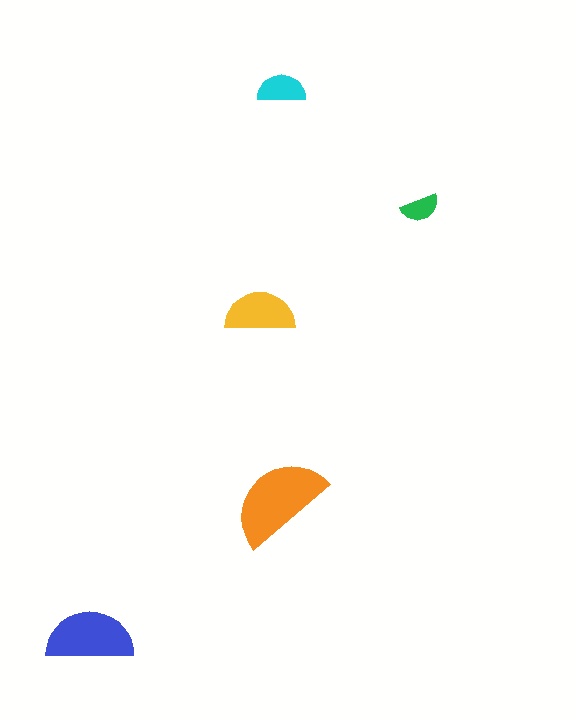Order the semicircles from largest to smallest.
the orange one, the blue one, the yellow one, the cyan one, the green one.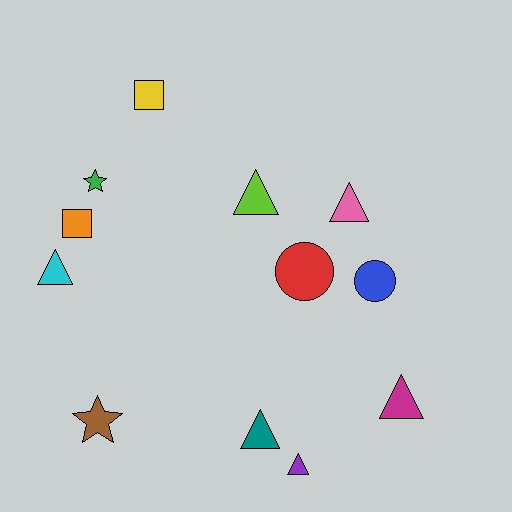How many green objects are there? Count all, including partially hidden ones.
There is 1 green object.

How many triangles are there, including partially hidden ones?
There are 6 triangles.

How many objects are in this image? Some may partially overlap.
There are 12 objects.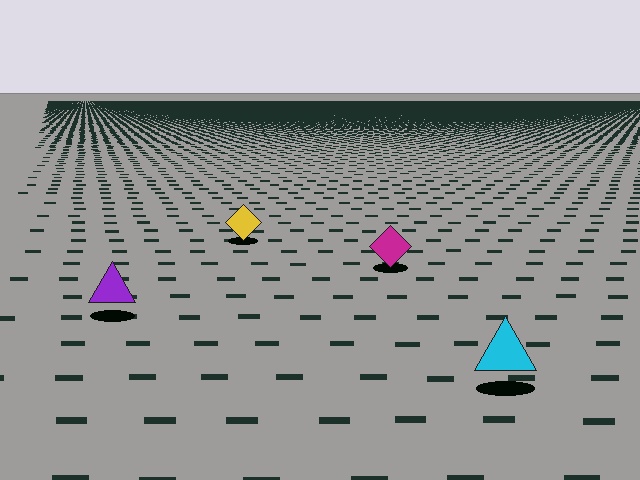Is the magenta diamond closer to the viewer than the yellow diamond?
Yes. The magenta diamond is closer — you can tell from the texture gradient: the ground texture is coarser near it.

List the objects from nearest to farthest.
From nearest to farthest: the cyan triangle, the purple triangle, the magenta diamond, the yellow diamond.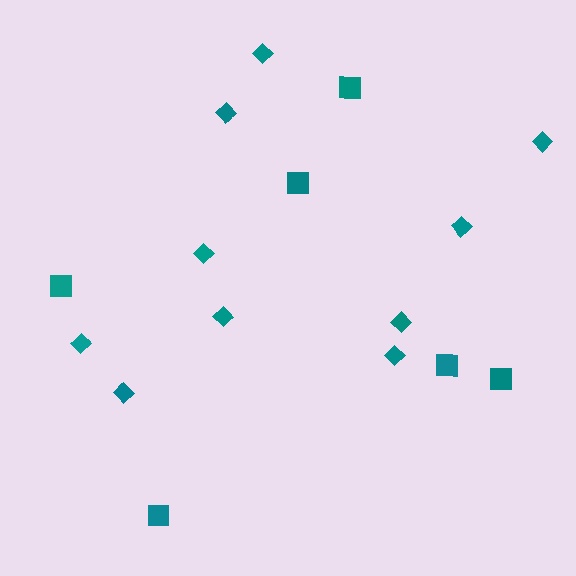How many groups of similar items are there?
There are 2 groups: one group of squares (6) and one group of diamonds (10).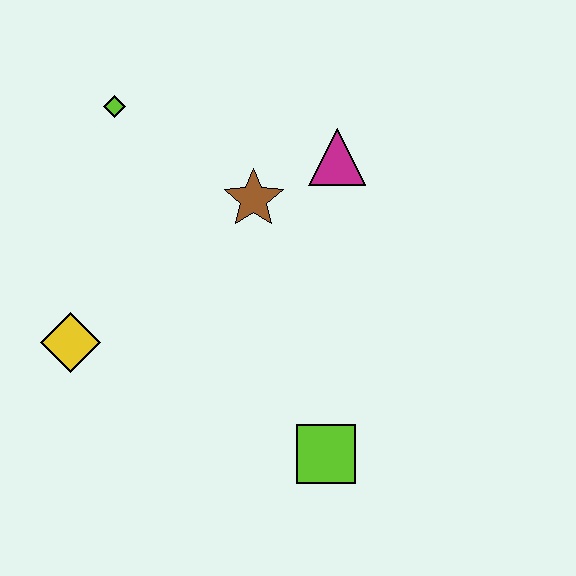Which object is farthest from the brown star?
The lime square is farthest from the brown star.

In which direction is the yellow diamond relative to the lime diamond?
The yellow diamond is below the lime diamond.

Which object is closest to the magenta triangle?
The brown star is closest to the magenta triangle.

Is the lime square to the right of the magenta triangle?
No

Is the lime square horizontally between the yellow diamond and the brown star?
No